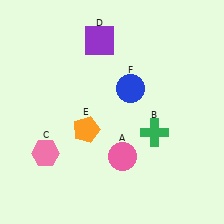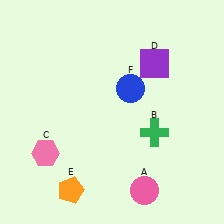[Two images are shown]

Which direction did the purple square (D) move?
The purple square (D) moved right.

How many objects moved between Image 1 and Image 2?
3 objects moved between the two images.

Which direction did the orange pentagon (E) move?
The orange pentagon (E) moved down.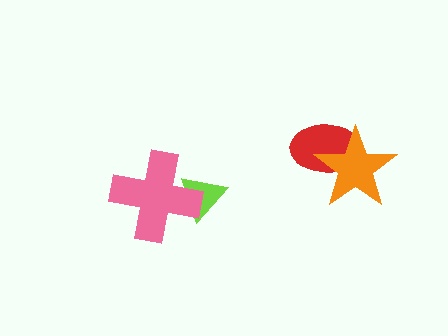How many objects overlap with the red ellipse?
1 object overlaps with the red ellipse.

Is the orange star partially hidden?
No, no other shape covers it.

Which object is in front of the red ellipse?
The orange star is in front of the red ellipse.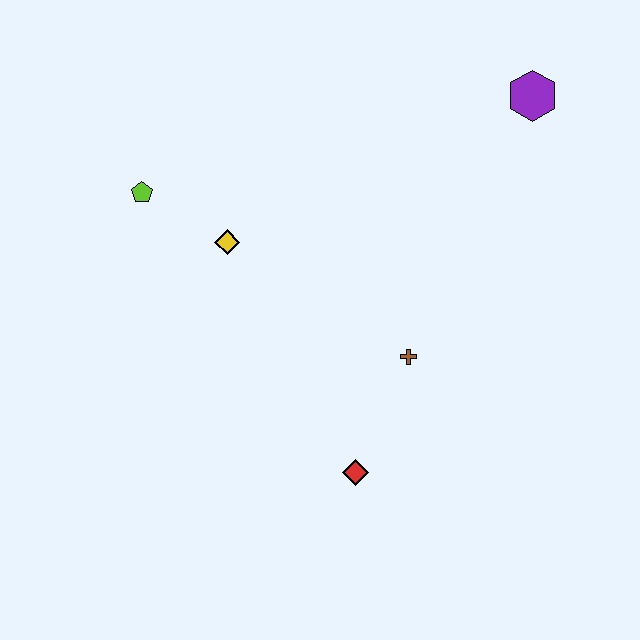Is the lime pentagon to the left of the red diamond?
Yes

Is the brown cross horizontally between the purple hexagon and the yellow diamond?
Yes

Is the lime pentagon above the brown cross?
Yes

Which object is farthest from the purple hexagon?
The red diamond is farthest from the purple hexagon.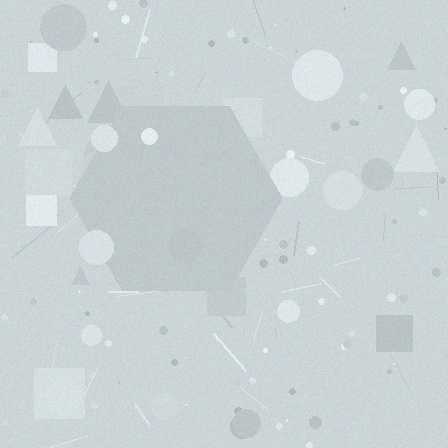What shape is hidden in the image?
A hexagon is hidden in the image.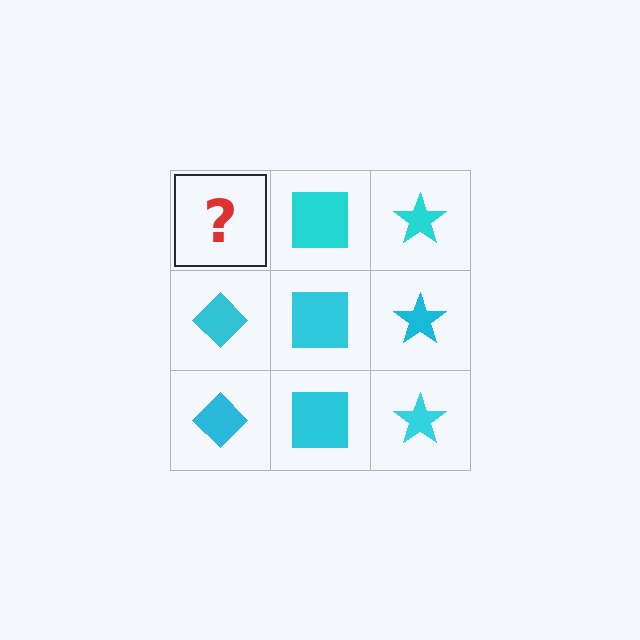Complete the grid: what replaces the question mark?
The question mark should be replaced with a cyan diamond.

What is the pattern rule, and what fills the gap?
The rule is that each column has a consistent shape. The gap should be filled with a cyan diamond.